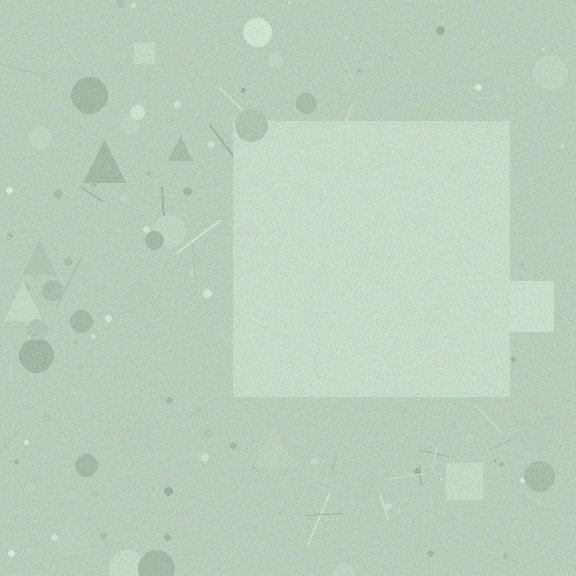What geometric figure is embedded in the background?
A square is embedded in the background.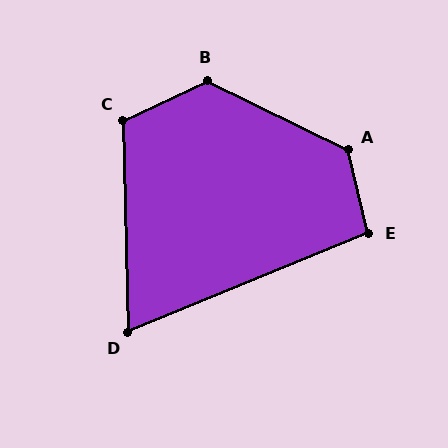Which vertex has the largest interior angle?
A, at approximately 130 degrees.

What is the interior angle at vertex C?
Approximately 114 degrees (obtuse).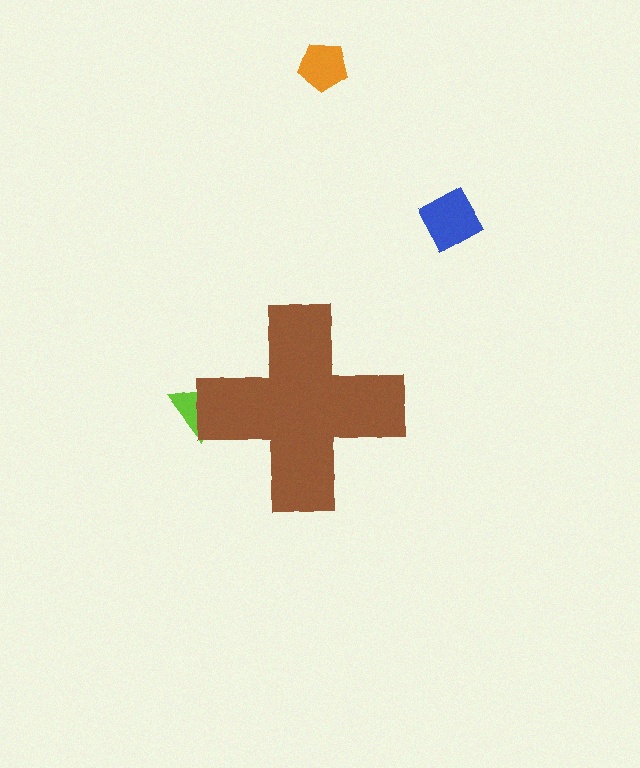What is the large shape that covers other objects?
A brown cross.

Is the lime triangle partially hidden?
Yes, the lime triangle is partially hidden behind the brown cross.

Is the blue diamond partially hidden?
No, the blue diamond is fully visible.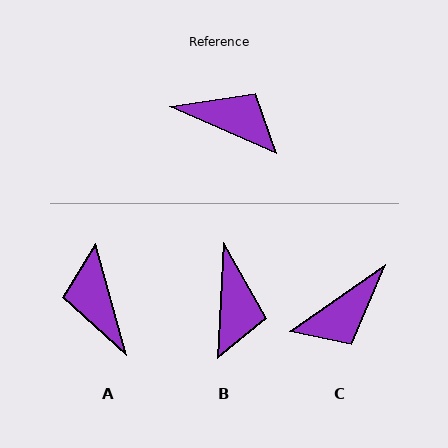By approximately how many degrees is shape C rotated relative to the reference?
Approximately 122 degrees clockwise.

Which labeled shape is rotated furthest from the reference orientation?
A, about 129 degrees away.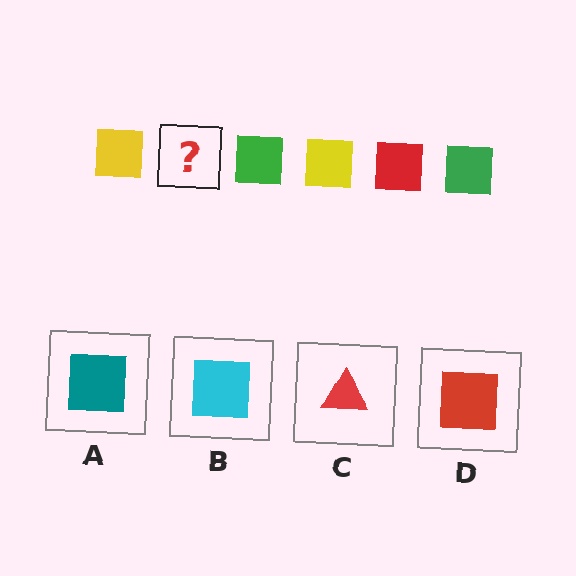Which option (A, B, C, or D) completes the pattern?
D.